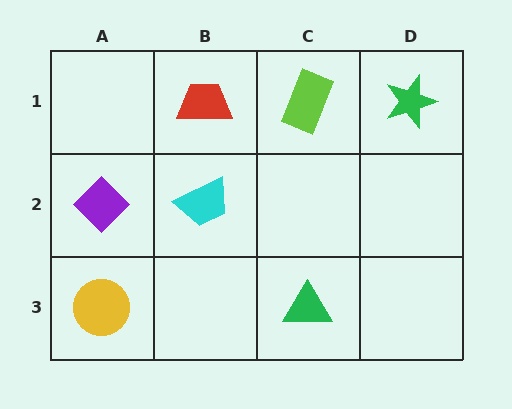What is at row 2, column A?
A purple diamond.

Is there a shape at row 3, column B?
No, that cell is empty.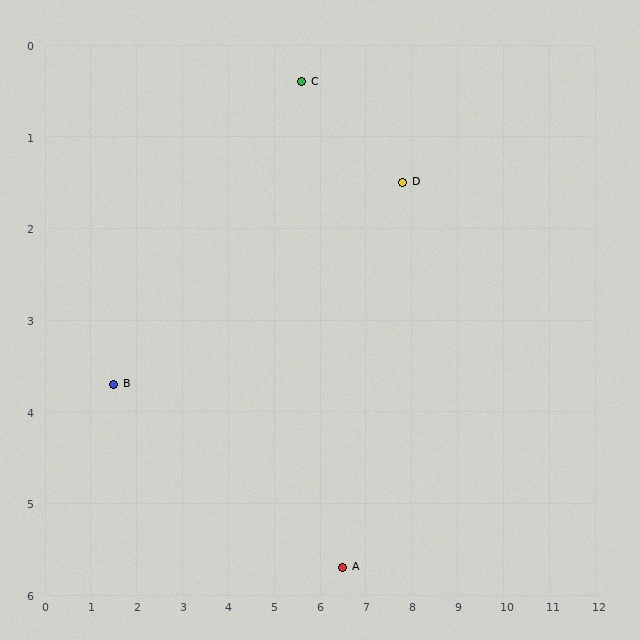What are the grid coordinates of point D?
Point D is at approximately (7.8, 1.5).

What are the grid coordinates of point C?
Point C is at approximately (5.6, 0.4).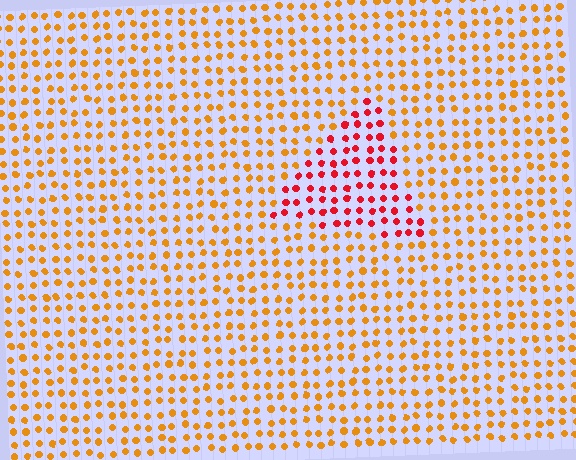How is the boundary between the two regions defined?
The boundary is defined purely by a slight shift in hue (about 41 degrees). Spacing, size, and orientation are identical on both sides.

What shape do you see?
I see a triangle.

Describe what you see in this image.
The image is filled with small orange elements in a uniform arrangement. A triangle-shaped region is visible where the elements are tinted to a slightly different hue, forming a subtle color boundary.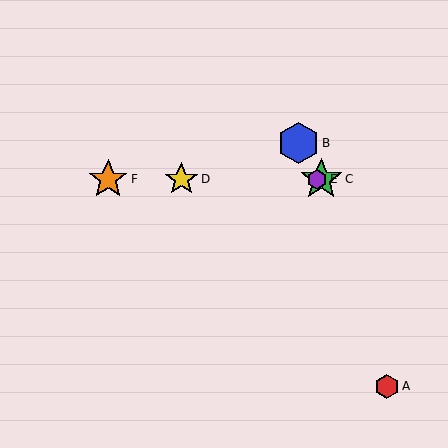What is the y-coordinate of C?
Object C is at y≈179.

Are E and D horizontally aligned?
Yes, both are at y≈179.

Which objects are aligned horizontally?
Objects C, D, E, F are aligned horizontally.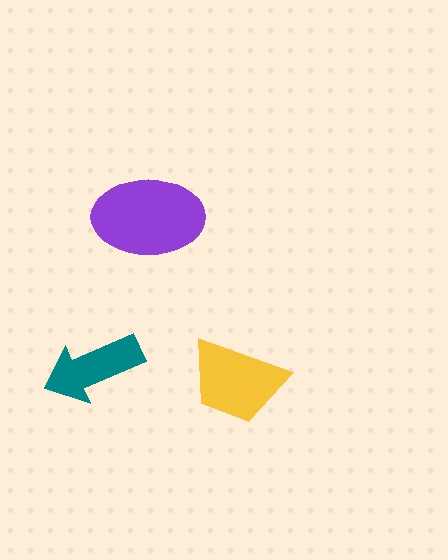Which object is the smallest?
The teal arrow.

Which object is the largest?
The purple ellipse.